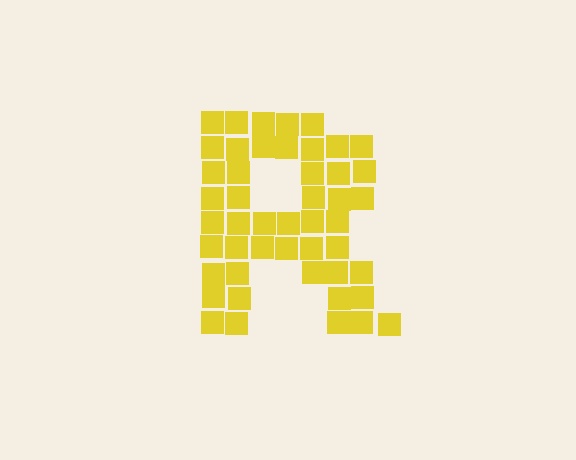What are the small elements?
The small elements are squares.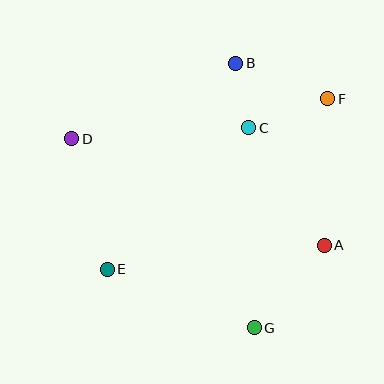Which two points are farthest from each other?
Points E and F are farthest from each other.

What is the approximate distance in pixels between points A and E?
The distance between A and E is approximately 218 pixels.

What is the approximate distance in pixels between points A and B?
The distance between A and B is approximately 202 pixels.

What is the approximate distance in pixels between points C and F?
The distance between C and F is approximately 84 pixels.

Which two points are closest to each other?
Points B and C are closest to each other.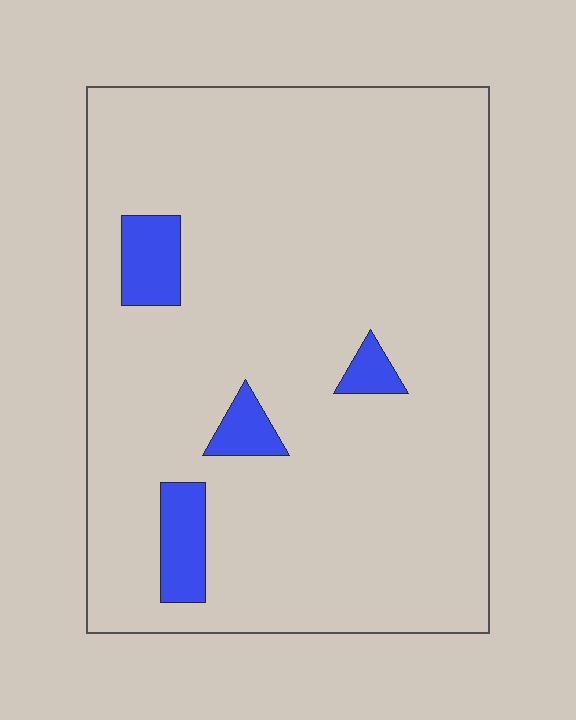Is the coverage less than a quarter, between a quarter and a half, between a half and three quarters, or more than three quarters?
Less than a quarter.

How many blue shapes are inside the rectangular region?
4.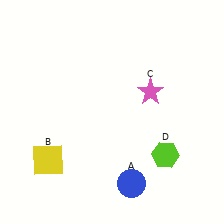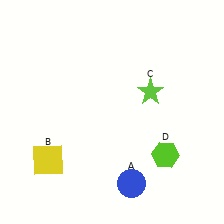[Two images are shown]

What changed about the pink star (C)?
In Image 1, C is pink. In Image 2, it changed to lime.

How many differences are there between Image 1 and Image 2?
There is 1 difference between the two images.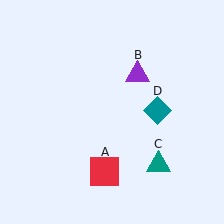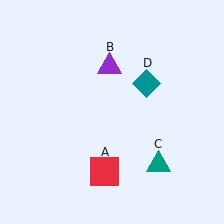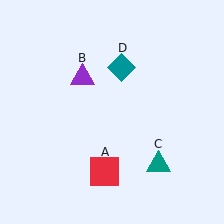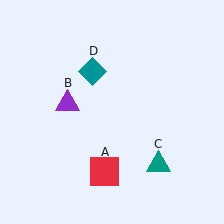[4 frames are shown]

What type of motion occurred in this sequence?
The purple triangle (object B), teal diamond (object D) rotated counterclockwise around the center of the scene.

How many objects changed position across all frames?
2 objects changed position: purple triangle (object B), teal diamond (object D).